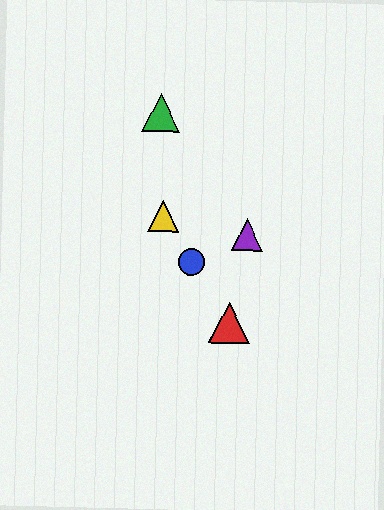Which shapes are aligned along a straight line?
The red triangle, the blue circle, the yellow triangle are aligned along a straight line.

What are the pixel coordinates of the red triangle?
The red triangle is at (229, 323).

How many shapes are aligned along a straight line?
3 shapes (the red triangle, the blue circle, the yellow triangle) are aligned along a straight line.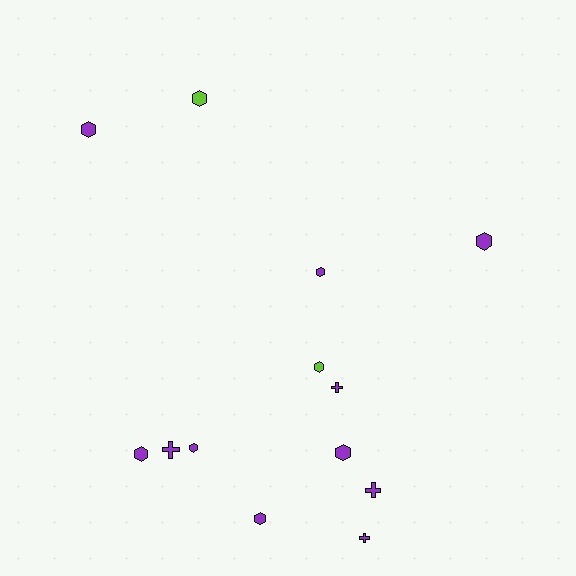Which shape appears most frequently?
Hexagon, with 9 objects.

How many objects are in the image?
There are 13 objects.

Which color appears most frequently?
Purple, with 11 objects.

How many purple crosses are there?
There are 4 purple crosses.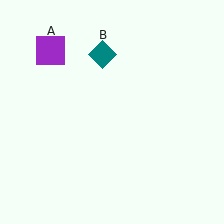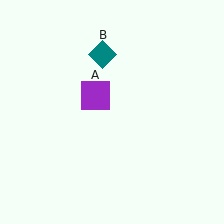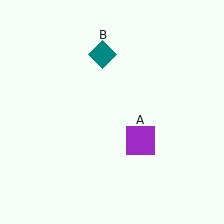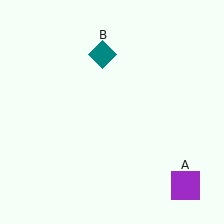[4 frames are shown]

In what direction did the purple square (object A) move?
The purple square (object A) moved down and to the right.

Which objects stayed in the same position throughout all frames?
Teal diamond (object B) remained stationary.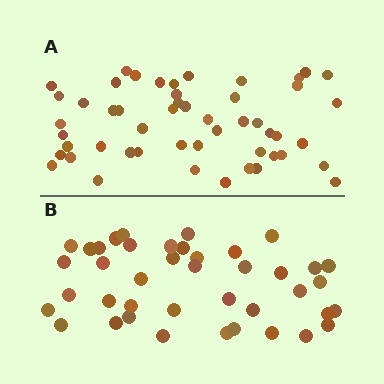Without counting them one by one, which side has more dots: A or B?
Region A (the top region) has more dots.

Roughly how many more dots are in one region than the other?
Region A has roughly 10 or so more dots than region B.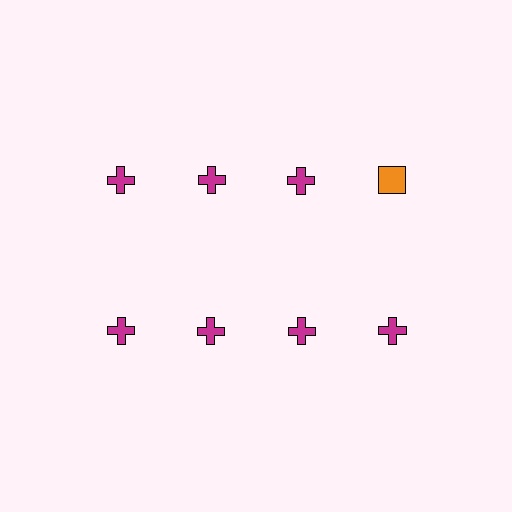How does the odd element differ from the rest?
It differs in both color (orange instead of magenta) and shape (square instead of cross).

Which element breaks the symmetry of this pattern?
The orange square in the top row, second from right column breaks the symmetry. All other shapes are magenta crosses.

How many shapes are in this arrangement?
There are 8 shapes arranged in a grid pattern.